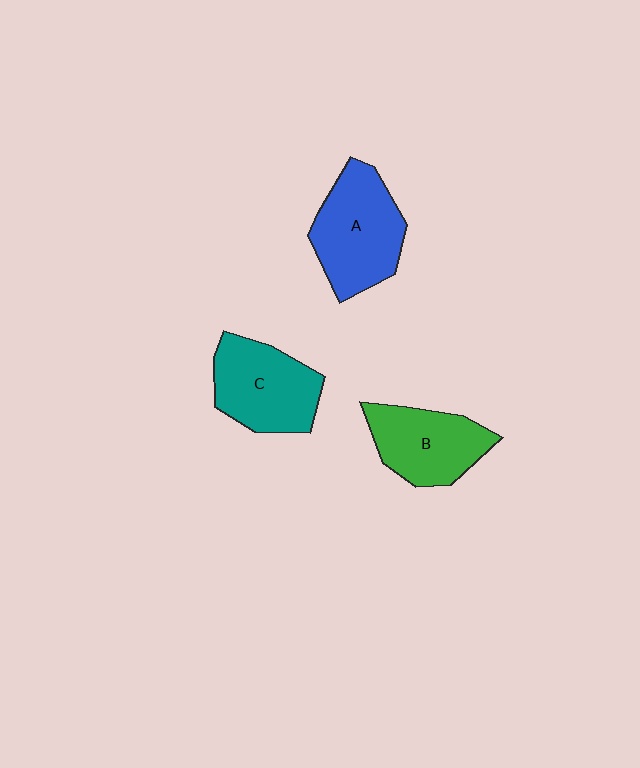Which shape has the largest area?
Shape A (blue).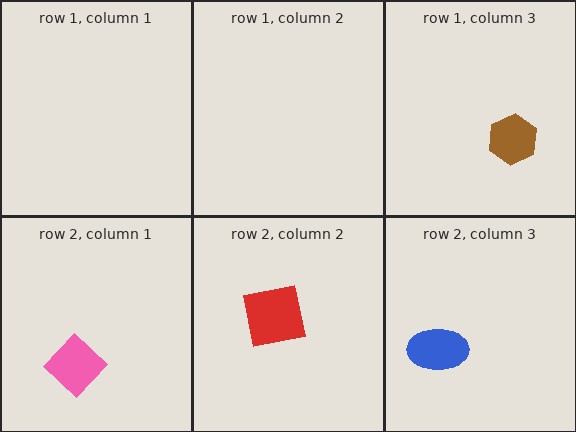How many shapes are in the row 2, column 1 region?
1.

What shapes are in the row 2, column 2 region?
The red square.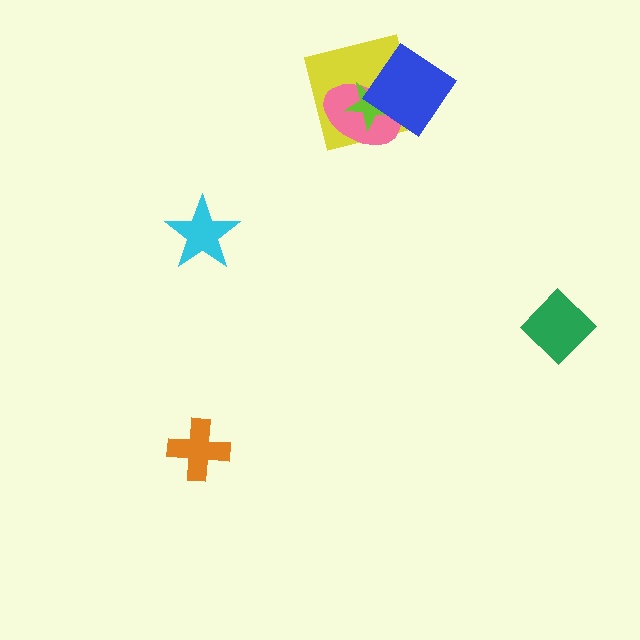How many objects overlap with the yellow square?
3 objects overlap with the yellow square.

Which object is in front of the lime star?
The blue diamond is in front of the lime star.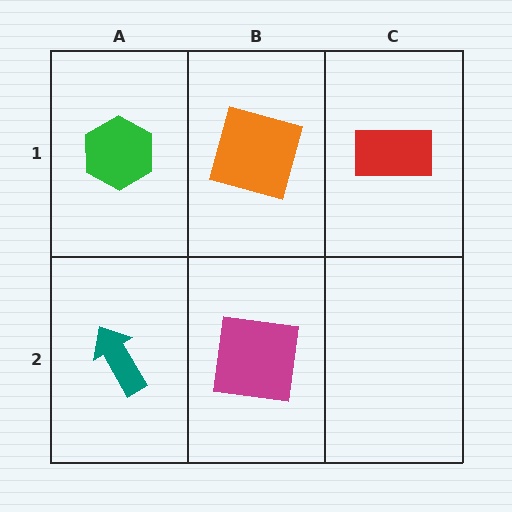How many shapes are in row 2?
2 shapes.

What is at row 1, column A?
A green hexagon.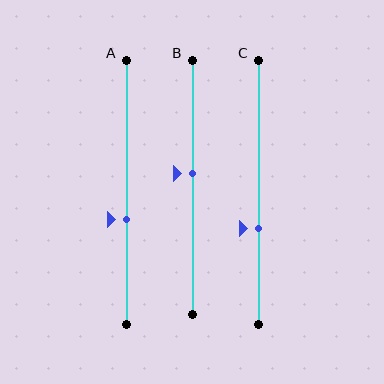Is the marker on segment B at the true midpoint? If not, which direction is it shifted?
No, the marker on segment B is shifted upward by about 6% of the segment length.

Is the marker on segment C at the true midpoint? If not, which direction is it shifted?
No, the marker on segment C is shifted downward by about 14% of the segment length.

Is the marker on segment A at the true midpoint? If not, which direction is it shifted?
No, the marker on segment A is shifted downward by about 10% of the segment length.